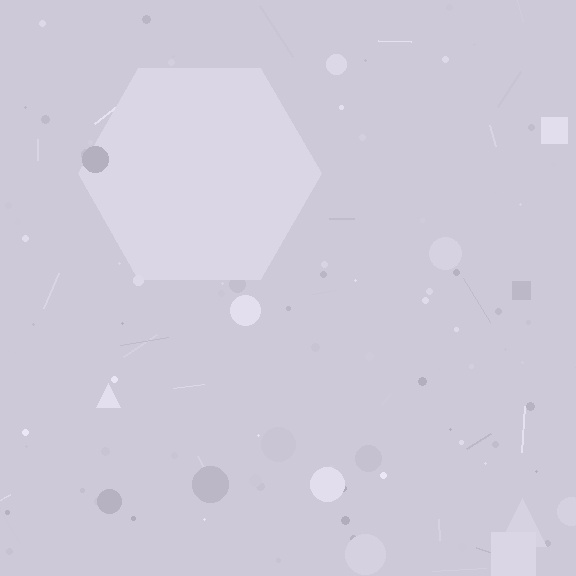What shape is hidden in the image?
A hexagon is hidden in the image.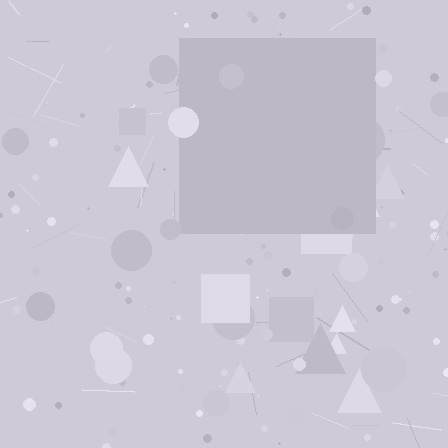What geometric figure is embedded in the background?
A square is embedded in the background.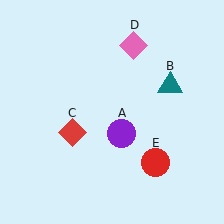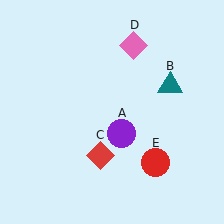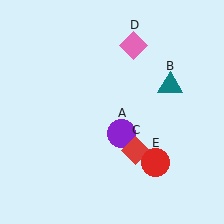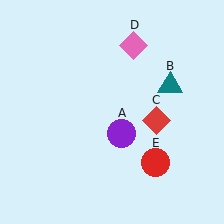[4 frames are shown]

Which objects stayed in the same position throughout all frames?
Purple circle (object A) and teal triangle (object B) and pink diamond (object D) and red circle (object E) remained stationary.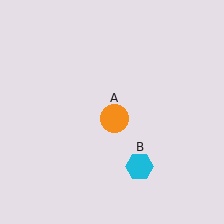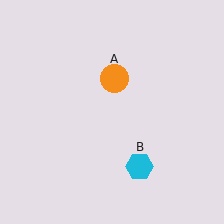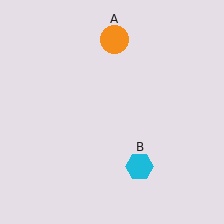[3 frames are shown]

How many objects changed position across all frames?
1 object changed position: orange circle (object A).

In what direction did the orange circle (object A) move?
The orange circle (object A) moved up.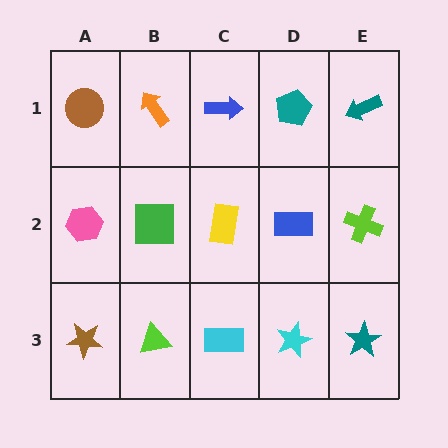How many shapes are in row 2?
5 shapes.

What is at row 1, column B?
An orange arrow.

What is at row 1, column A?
A brown circle.